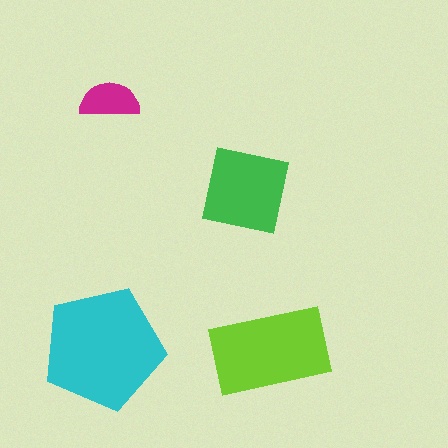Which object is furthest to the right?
The lime rectangle is rightmost.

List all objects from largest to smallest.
The cyan pentagon, the lime rectangle, the green square, the magenta semicircle.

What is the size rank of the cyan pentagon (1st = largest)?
1st.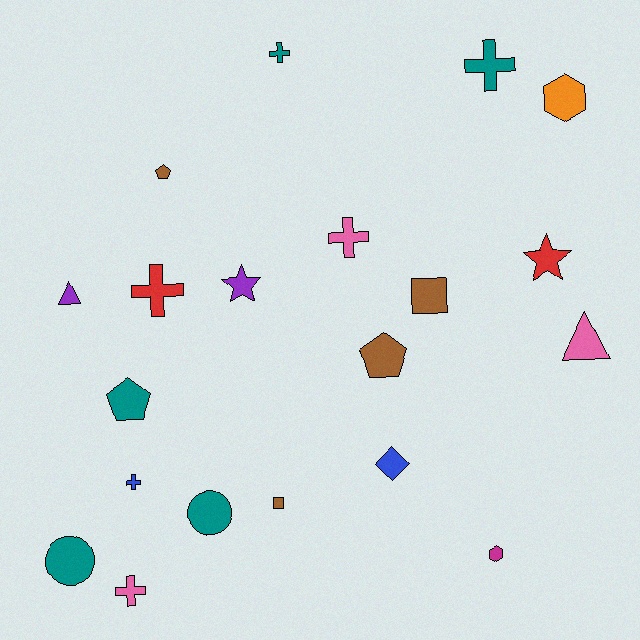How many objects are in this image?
There are 20 objects.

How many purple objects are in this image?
There are 2 purple objects.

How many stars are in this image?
There are 2 stars.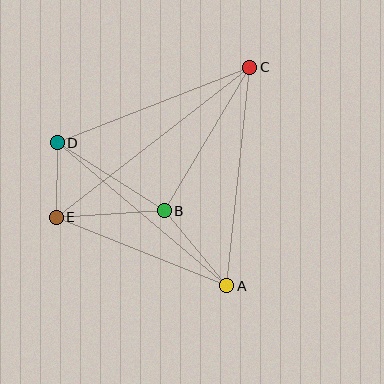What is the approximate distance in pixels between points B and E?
The distance between B and E is approximately 108 pixels.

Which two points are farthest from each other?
Points C and E are farthest from each other.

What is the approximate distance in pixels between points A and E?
The distance between A and E is approximately 183 pixels.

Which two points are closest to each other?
Points D and E are closest to each other.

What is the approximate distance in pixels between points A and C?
The distance between A and C is approximately 220 pixels.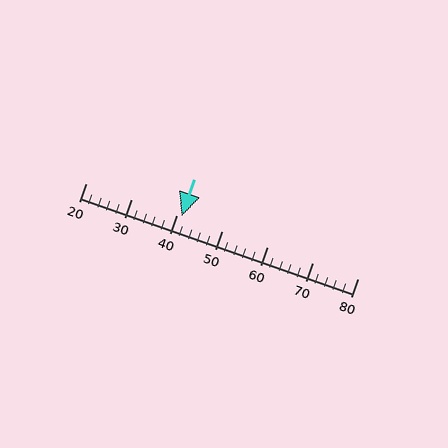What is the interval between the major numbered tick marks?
The major tick marks are spaced 10 units apart.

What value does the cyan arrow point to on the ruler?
The cyan arrow points to approximately 41.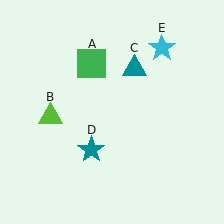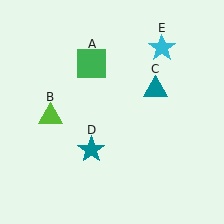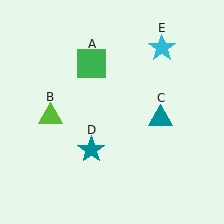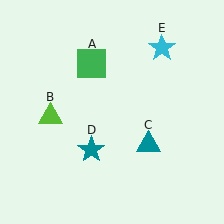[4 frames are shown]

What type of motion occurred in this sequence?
The teal triangle (object C) rotated clockwise around the center of the scene.